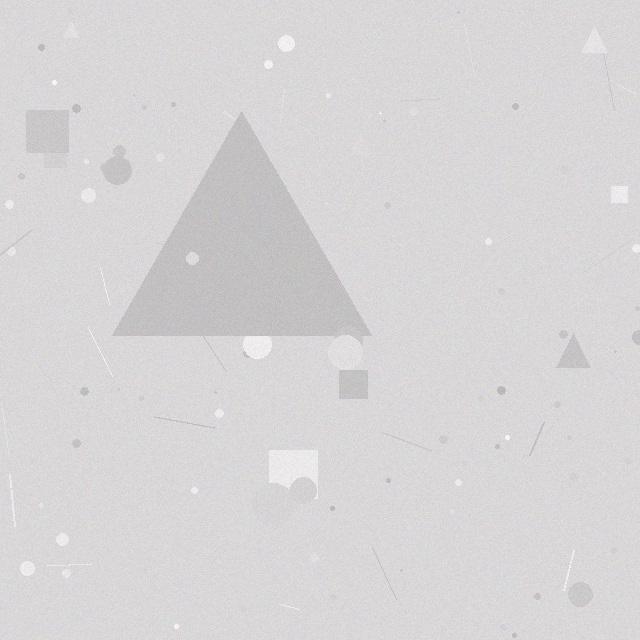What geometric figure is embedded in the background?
A triangle is embedded in the background.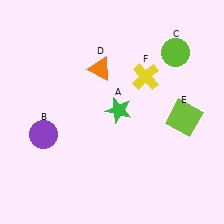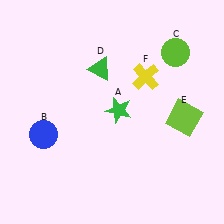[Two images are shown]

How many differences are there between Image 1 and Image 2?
There are 2 differences between the two images.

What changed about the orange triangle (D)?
In Image 1, D is orange. In Image 2, it changed to green.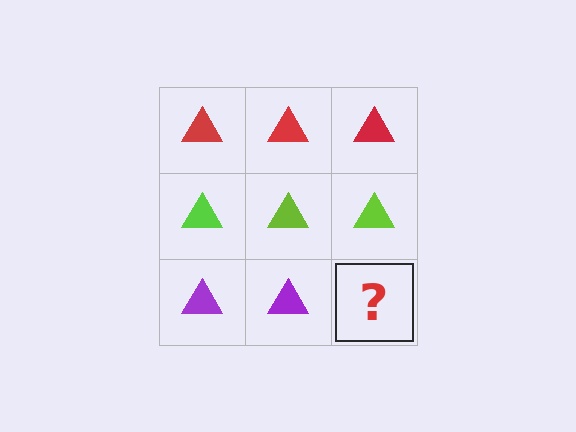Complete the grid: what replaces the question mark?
The question mark should be replaced with a purple triangle.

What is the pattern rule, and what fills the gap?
The rule is that each row has a consistent color. The gap should be filled with a purple triangle.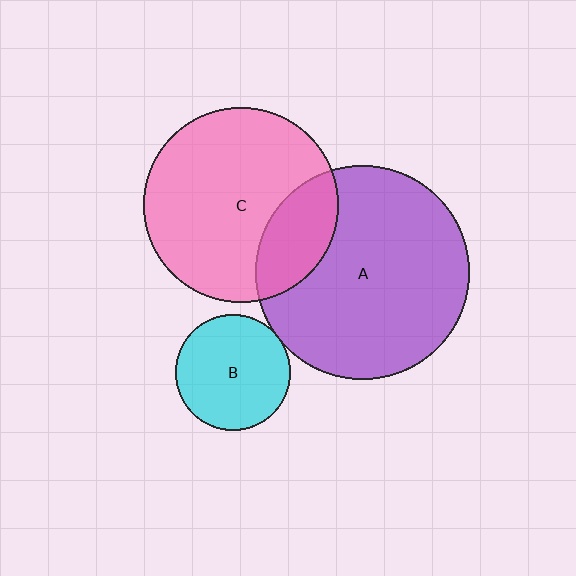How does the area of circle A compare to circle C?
Approximately 1.2 times.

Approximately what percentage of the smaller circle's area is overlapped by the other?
Approximately 20%.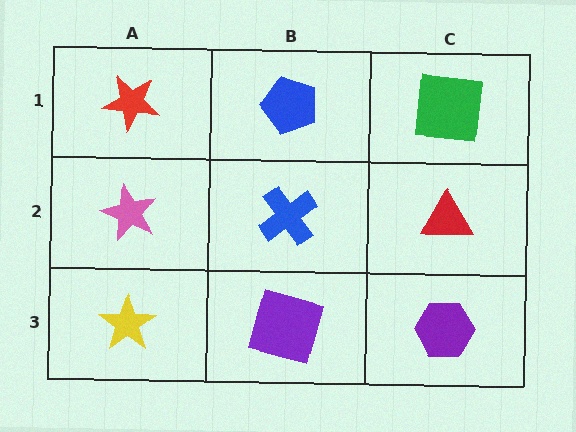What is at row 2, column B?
A blue cross.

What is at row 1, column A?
A red star.